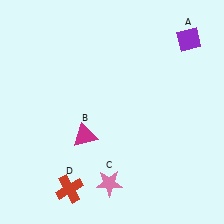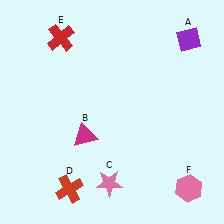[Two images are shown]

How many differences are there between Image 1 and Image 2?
There are 2 differences between the two images.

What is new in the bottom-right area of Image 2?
A pink hexagon (F) was added in the bottom-right area of Image 2.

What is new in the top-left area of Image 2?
A red cross (E) was added in the top-left area of Image 2.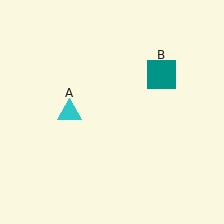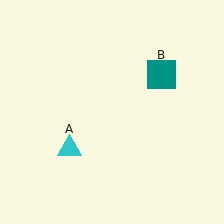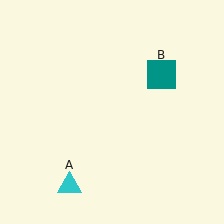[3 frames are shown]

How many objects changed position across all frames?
1 object changed position: cyan triangle (object A).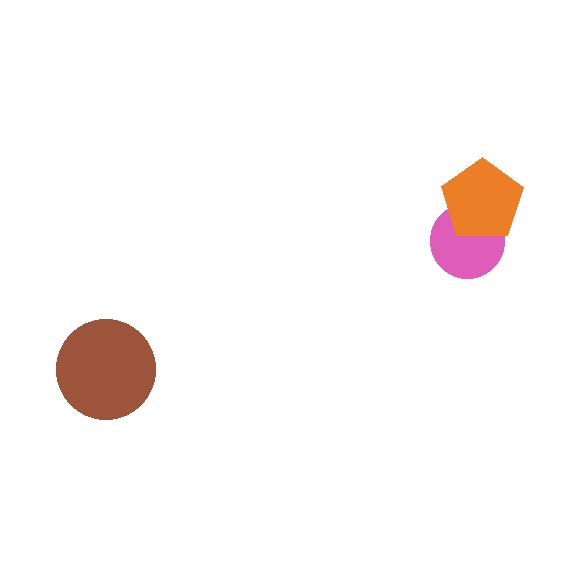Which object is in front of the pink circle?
The orange pentagon is in front of the pink circle.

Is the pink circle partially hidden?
Yes, it is partially covered by another shape.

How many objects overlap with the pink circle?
1 object overlaps with the pink circle.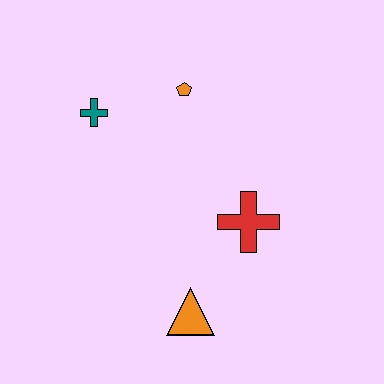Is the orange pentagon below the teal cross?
No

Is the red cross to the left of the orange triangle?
No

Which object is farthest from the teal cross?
The orange triangle is farthest from the teal cross.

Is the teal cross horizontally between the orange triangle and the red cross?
No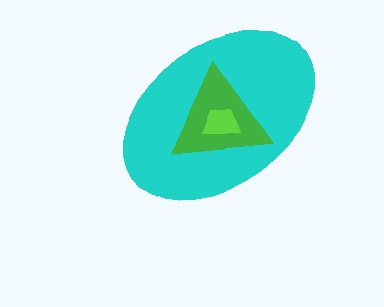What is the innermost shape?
The lime trapezoid.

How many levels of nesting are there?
3.